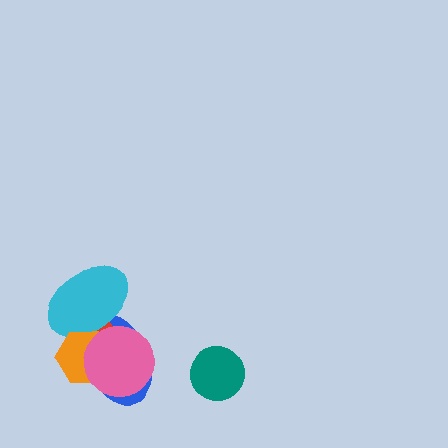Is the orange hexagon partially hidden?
Yes, it is partially covered by another shape.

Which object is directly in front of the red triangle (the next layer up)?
The cyan ellipse is directly in front of the red triangle.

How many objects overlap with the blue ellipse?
4 objects overlap with the blue ellipse.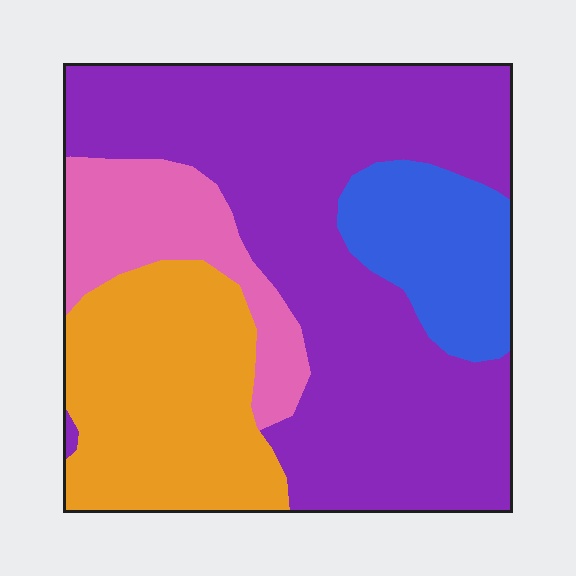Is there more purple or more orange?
Purple.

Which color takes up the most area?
Purple, at roughly 50%.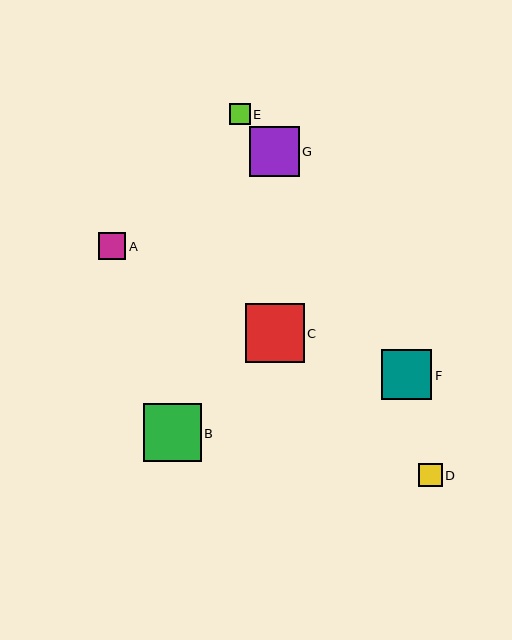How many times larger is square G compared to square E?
Square G is approximately 2.4 times the size of square E.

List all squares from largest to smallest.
From largest to smallest: C, B, F, G, A, D, E.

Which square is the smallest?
Square E is the smallest with a size of approximately 21 pixels.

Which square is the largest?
Square C is the largest with a size of approximately 59 pixels.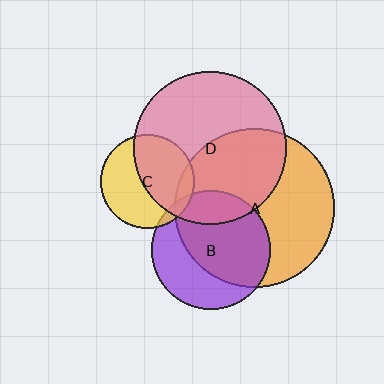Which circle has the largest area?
Circle A (orange).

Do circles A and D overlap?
Yes.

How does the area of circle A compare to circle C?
Approximately 2.8 times.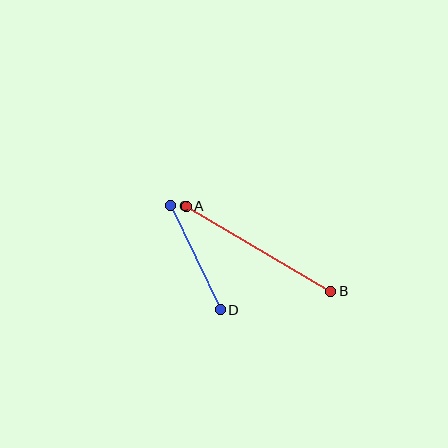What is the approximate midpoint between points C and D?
The midpoint is at approximately (196, 258) pixels.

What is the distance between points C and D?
The distance is approximately 115 pixels.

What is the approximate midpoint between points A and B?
The midpoint is at approximately (259, 249) pixels.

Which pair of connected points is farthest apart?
Points A and B are farthest apart.